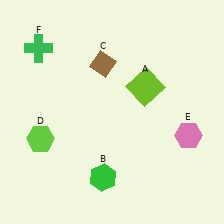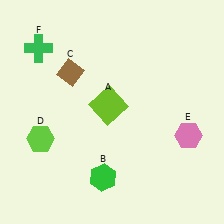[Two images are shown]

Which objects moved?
The objects that moved are: the lime square (A), the brown diamond (C).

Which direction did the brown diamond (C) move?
The brown diamond (C) moved left.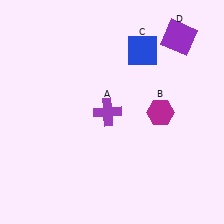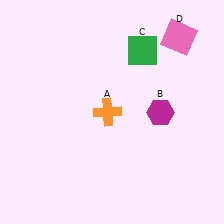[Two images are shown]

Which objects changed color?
A changed from purple to orange. C changed from blue to green. D changed from purple to pink.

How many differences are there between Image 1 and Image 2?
There are 3 differences between the two images.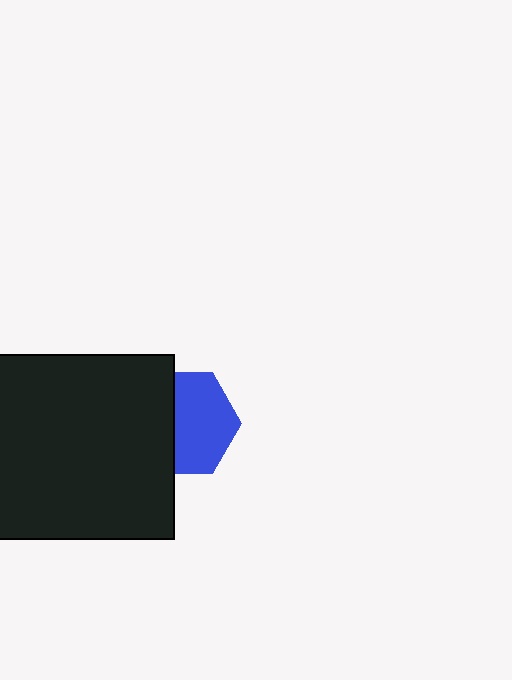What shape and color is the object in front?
The object in front is a black square.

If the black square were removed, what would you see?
You would see the complete blue hexagon.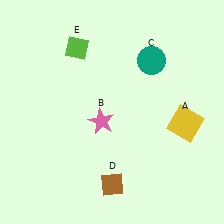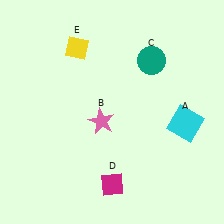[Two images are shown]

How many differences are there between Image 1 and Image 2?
There are 3 differences between the two images.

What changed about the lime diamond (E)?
In Image 1, E is lime. In Image 2, it changed to yellow.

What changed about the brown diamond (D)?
In Image 1, D is brown. In Image 2, it changed to magenta.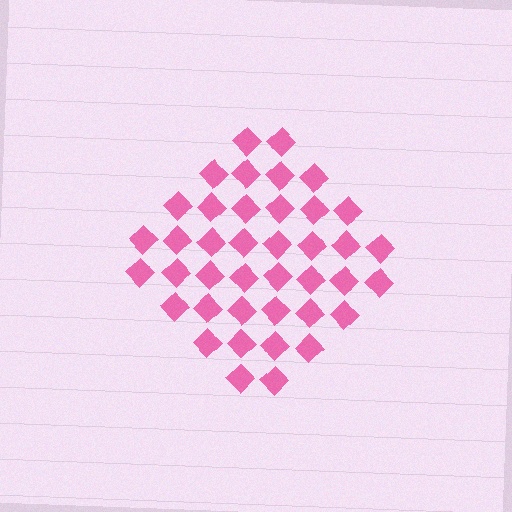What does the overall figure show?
The overall figure shows a diamond.